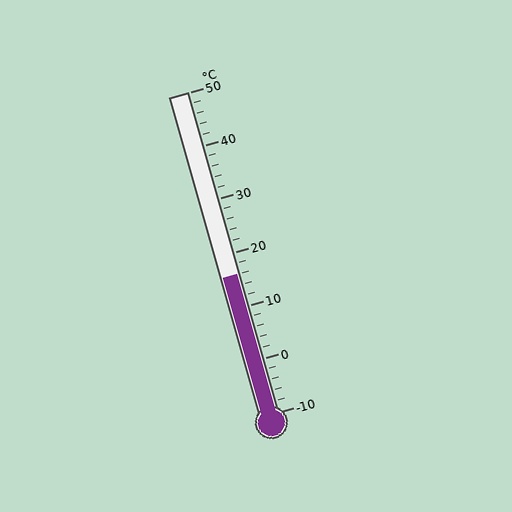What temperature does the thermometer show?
The thermometer shows approximately 16°C.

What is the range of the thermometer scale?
The thermometer scale ranges from -10°C to 50°C.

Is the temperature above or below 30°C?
The temperature is below 30°C.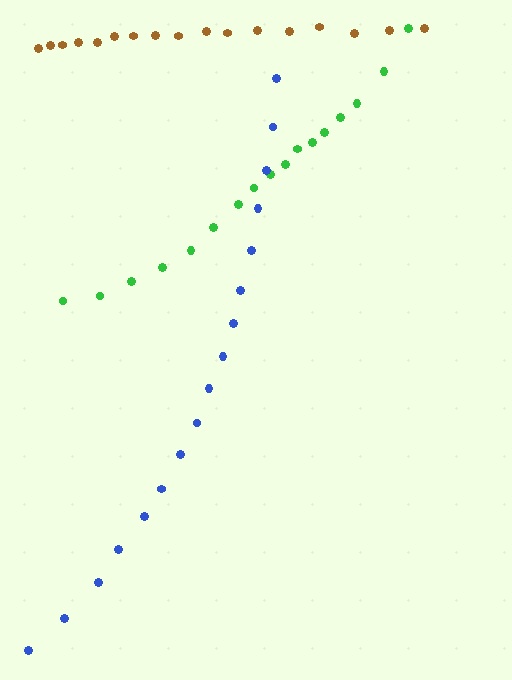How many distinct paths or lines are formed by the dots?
There are 3 distinct paths.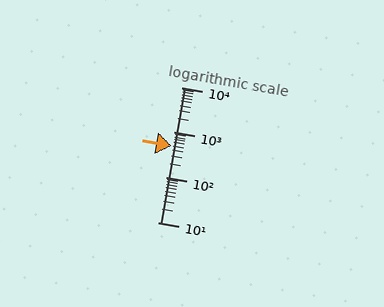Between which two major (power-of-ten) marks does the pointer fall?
The pointer is between 100 and 1000.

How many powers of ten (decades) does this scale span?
The scale spans 3 decades, from 10 to 10000.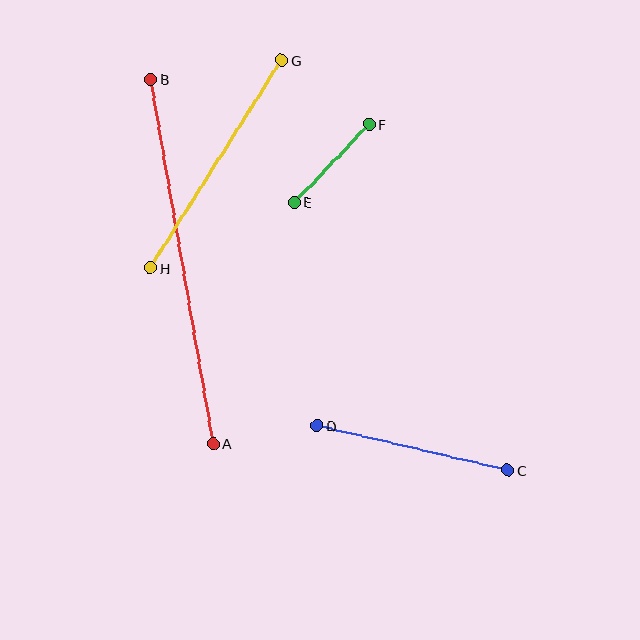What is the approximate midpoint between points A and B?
The midpoint is at approximately (182, 262) pixels.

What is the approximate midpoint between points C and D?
The midpoint is at approximately (413, 448) pixels.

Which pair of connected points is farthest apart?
Points A and B are farthest apart.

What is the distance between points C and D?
The distance is approximately 196 pixels.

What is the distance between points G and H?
The distance is approximately 246 pixels.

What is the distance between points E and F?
The distance is approximately 108 pixels.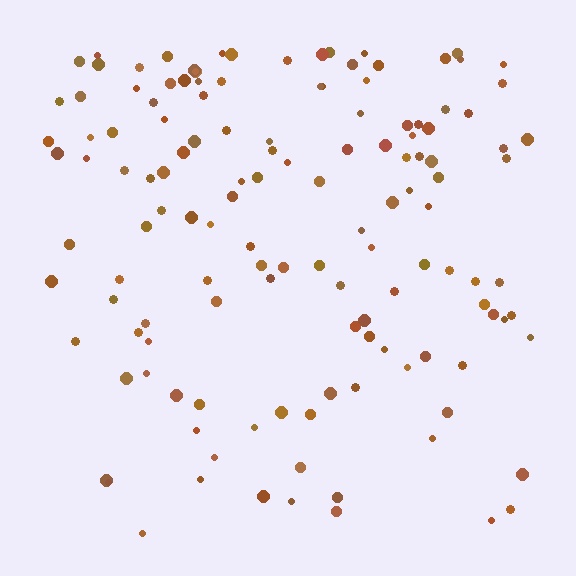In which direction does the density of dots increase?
From bottom to top, with the top side densest.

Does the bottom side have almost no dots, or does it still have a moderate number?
Still a moderate number, just noticeably fewer than the top.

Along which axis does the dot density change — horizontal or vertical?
Vertical.